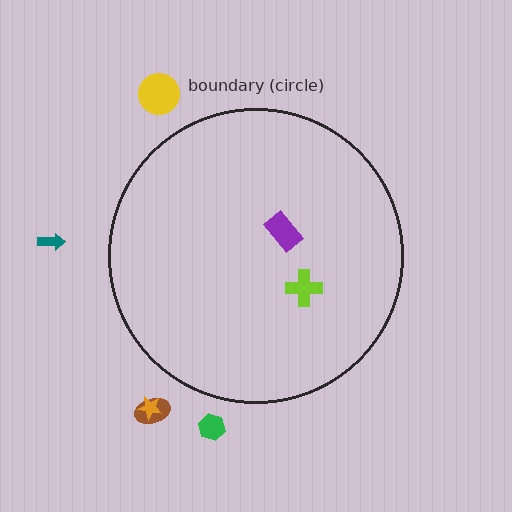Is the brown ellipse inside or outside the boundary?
Outside.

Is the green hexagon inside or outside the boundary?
Outside.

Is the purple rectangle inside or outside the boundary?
Inside.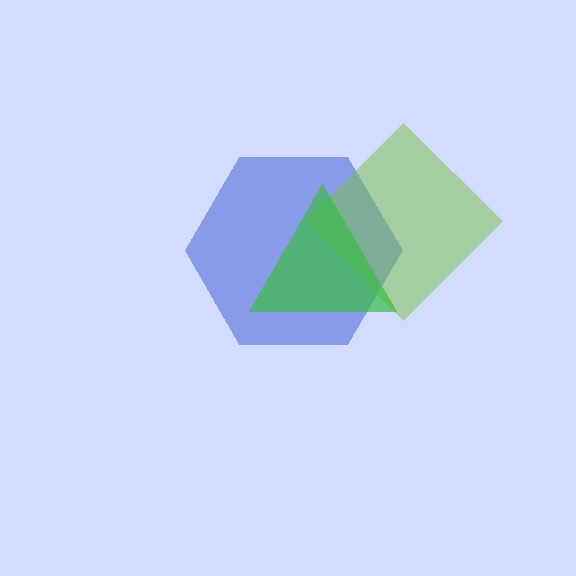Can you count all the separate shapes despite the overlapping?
Yes, there are 3 separate shapes.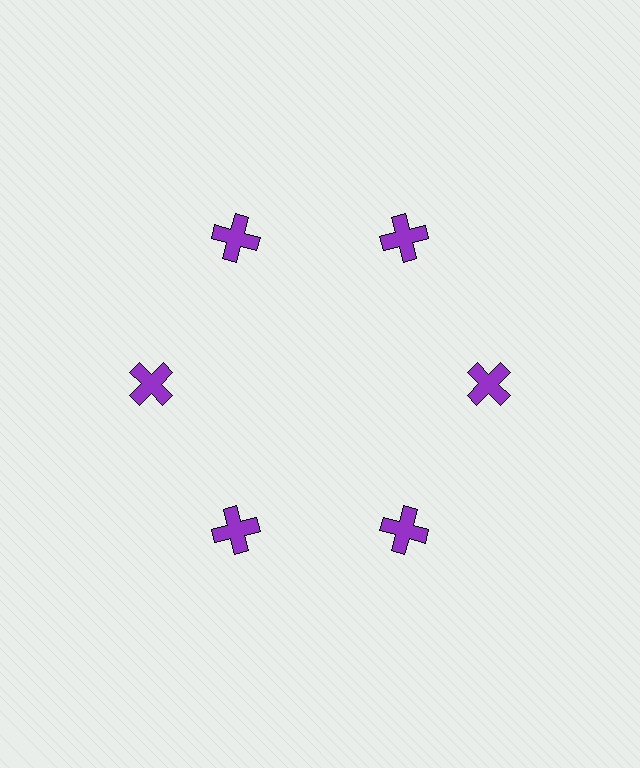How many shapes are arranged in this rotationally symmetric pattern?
There are 6 shapes, arranged in 6 groups of 1.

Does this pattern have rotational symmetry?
Yes, this pattern has 6-fold rotational symmetry. It looks the same after rotating 60 degrees around the center.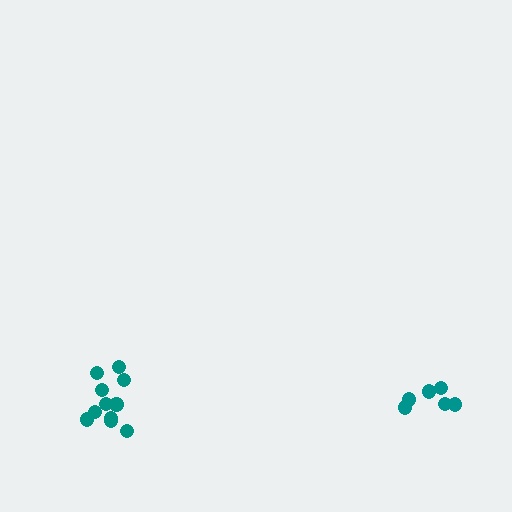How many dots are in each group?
Group 1: 11 dots, Group 2: 6 dots (17 total).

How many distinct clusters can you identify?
There are 2 distinct clusters.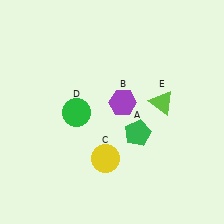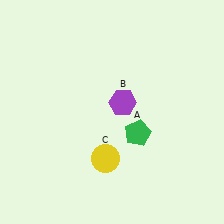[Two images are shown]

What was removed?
The lime triangle (E), the green circle (D) were removed in Image 2.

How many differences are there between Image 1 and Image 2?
There are 2 differences between the two images.